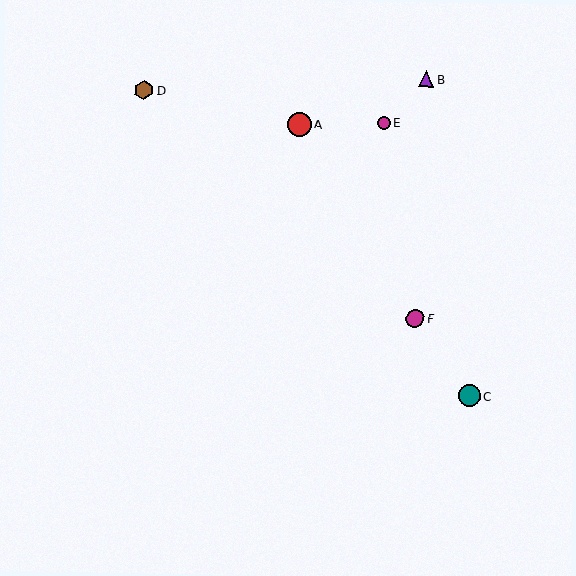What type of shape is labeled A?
Shape A is a red circle.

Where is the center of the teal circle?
The center of the teal circle is at (469, 396).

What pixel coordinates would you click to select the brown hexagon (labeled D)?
Click at (144, 90) to select the brown hexagon D.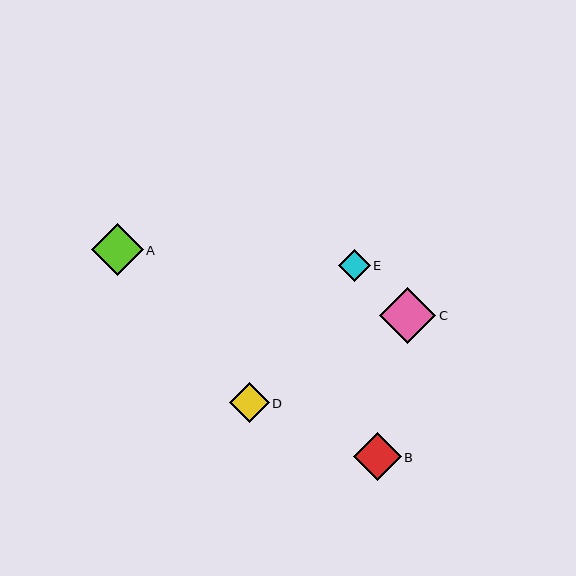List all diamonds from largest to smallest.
From largest to smallest: C, A, B, D, E.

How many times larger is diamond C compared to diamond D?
Diamond C is approximately 1.4 times the size of diamond D.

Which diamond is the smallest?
Diamond E is the smallest with a size of approximately 32 pixels.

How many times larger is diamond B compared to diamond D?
Diamond B is approximately 1.2 times the size of diamond D.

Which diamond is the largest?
Diamond C is the largest with a size of approximately 56 pixels.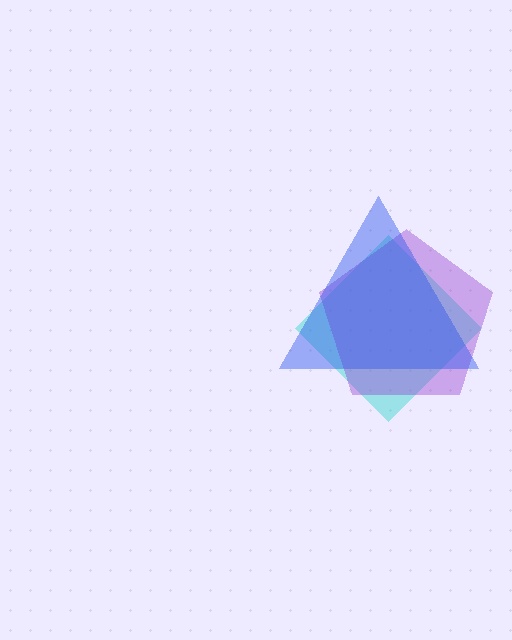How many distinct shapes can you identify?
There are 3 distinct shapes: a cyan diamond, a purple pentagon, a blue triangle.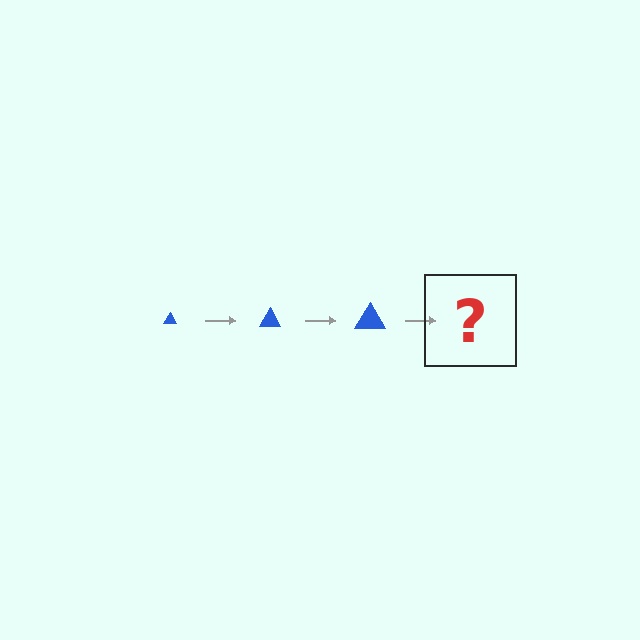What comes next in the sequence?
The next element should be a blue triangle, larger than the previous one.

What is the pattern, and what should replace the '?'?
The pattern is that the triangle gets progressively larger each step. The '?' should be a blue triangle, larger than the previous one.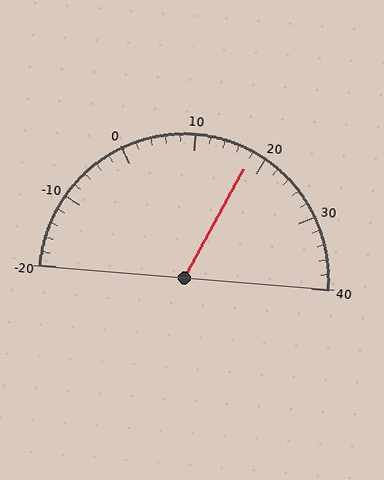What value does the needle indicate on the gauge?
The needle indicates approximately 18.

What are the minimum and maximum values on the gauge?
The gauge ranges from -20 to 40.